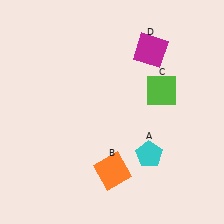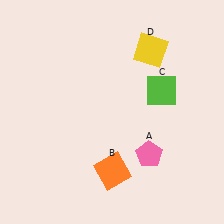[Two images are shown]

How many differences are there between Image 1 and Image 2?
There are 2 differences between the two images.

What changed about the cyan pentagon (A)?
In Image 1, A is cyan. In Image 2, it changed to pink.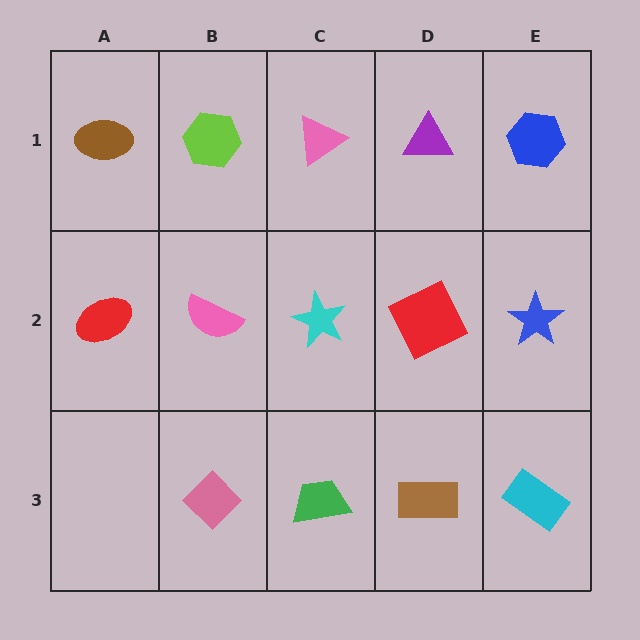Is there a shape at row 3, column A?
No, that cell is empty.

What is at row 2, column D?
A red square.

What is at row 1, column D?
A purple triangle.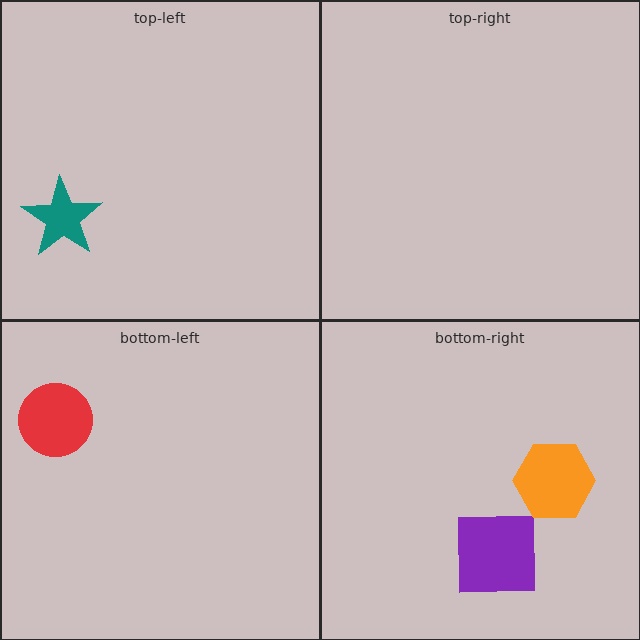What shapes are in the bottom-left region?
The red circle.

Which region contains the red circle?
The bottom-left region.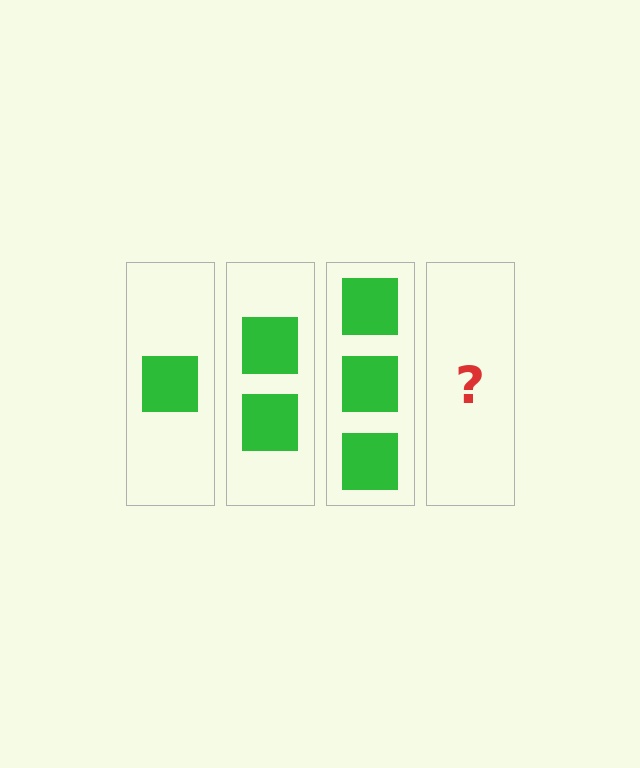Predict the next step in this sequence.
The next step is 4 squares.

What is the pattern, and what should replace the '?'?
The pattern is that each step adds one more square. The '?' should be 4 squares.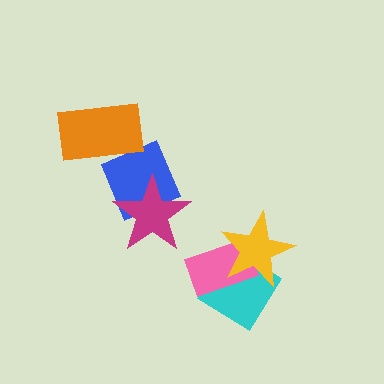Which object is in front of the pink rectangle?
The yellow star is in front of the pink rectangle.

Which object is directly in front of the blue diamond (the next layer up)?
The magenta star is directly in front of the blue diamond.